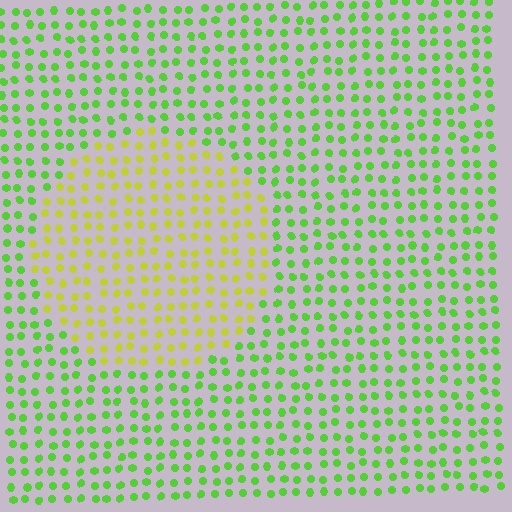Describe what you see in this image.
The image is filled with small lime elements in a uniform arrangement. A circle-shaped region is visible where the elements are tinted to a slightly different hue, forming a subtle color boundary.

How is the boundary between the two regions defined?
The boundary is defined purely by a slight shift in hue (about 41 degrees). Spacing, size, and orientation are identical on both sides.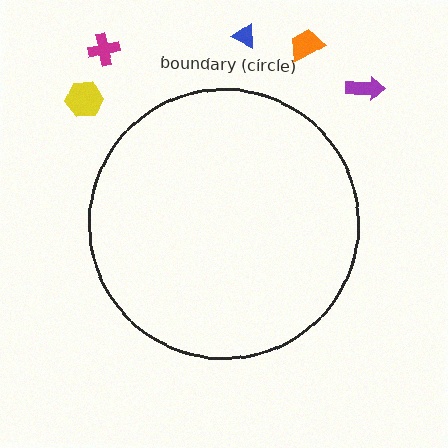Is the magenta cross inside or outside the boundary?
Outside.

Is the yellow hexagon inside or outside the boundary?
Outside.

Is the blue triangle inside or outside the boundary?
Outside.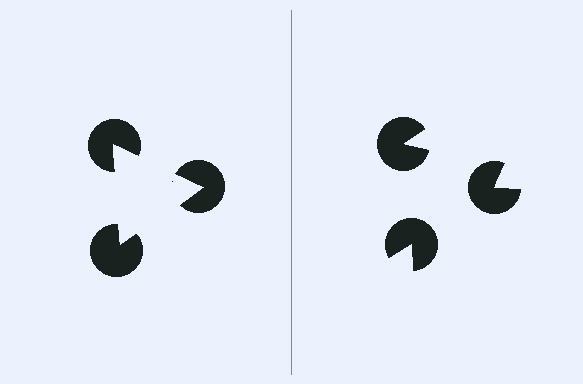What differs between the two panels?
The pac-man discs are positioned identically on both sides; only the wedge orientations differ. On the left they align to a triangle; on the right they are misaligned.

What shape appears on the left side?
An illusory triangle.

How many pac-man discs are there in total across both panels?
6 — 3 on each side.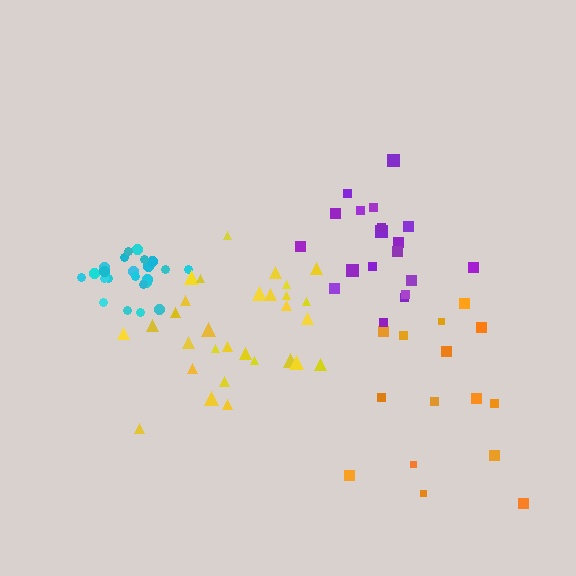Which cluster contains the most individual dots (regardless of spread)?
Yellow (30).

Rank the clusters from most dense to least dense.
cyan, yellow, purple, orange.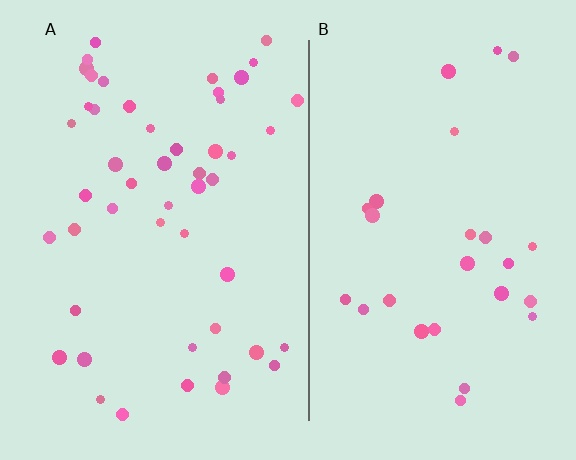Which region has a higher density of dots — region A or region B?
A (the left).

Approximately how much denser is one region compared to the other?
Approximately 1.8× — region A over region B.